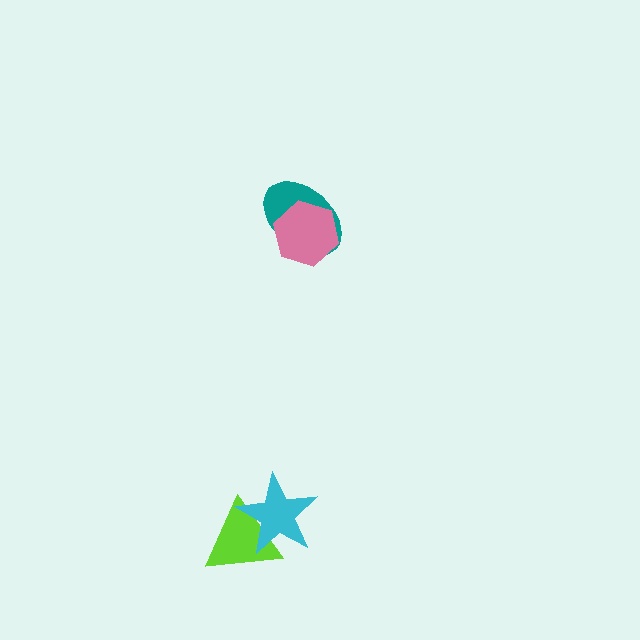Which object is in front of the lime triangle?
The cyan star is in front of the lime triangle.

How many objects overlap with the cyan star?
1 object overlaps with the cyan star.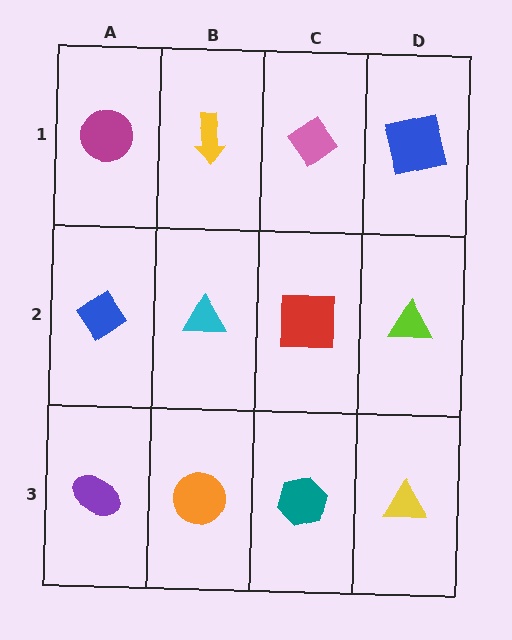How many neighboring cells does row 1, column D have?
2.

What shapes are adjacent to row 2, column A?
A magenta circle (row 1, column A), a purple ellipse (row 3, column A), a cyan triangle (row 2, column B).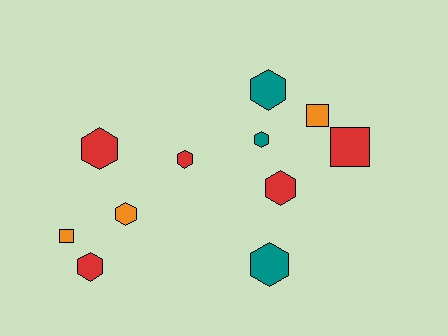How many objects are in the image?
There are 11 objects.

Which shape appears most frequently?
Hexagon, with 8 objects.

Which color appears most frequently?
Red, with 5 objects.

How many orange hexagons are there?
There is 1 orange hexagon.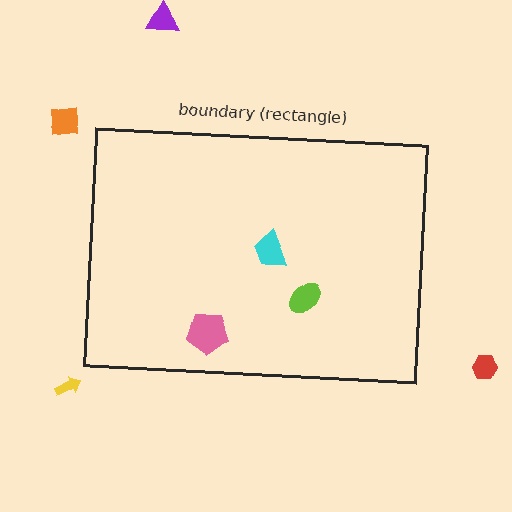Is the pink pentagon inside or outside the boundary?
Inside.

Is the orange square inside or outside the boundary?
Outside.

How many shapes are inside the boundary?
3 inside, 4 outside.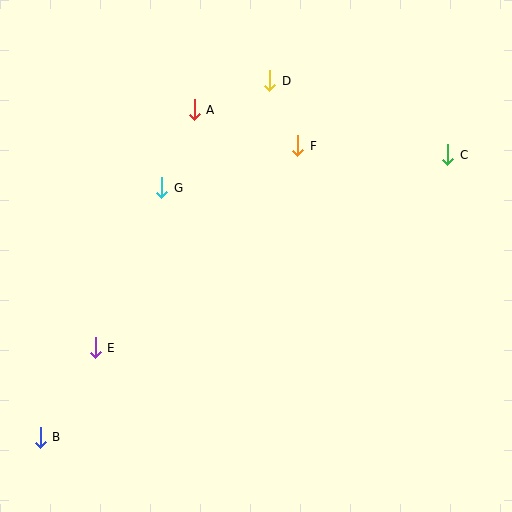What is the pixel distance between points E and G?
The distance between E and G is 174 pixels.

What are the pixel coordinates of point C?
Point C is at (448, 155).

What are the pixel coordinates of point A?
Point A is at (194, 110).